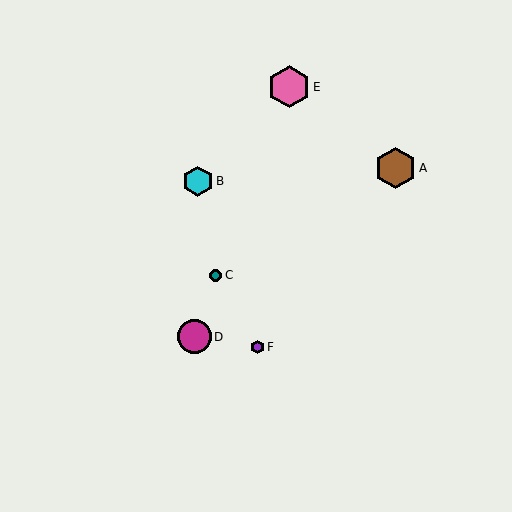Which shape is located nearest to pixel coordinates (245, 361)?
The purple hexagon (labeled F) at (258, 347) is nearest to that location.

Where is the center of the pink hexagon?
The center of the pink hexagon is at (289, 87).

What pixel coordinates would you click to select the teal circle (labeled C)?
Click at (215, 275) to select the teal circle C.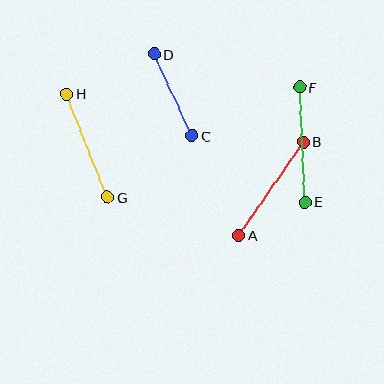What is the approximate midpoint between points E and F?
The midpoint is at approximately (302, 145) pixels.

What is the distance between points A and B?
The distance is approximately 114 pixels.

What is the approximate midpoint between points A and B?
The midpoint is at approximately (271, 189) pixels.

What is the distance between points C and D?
The distance is approximately 90 pixels.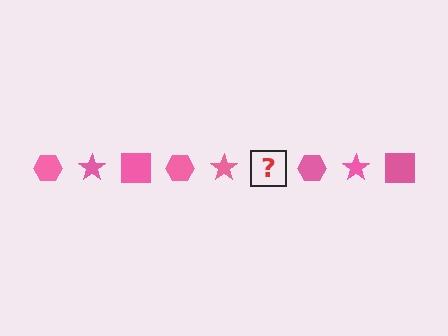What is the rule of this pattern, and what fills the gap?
The rule is that the pattern cycles through hexagon, star, square shapes in pink. The gap should be filled with a pink square.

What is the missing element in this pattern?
The missing element is a pink square.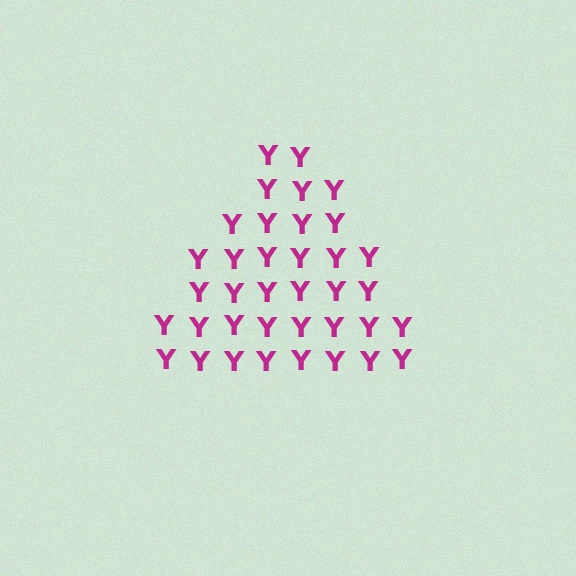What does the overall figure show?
The overall figure shows a triangle.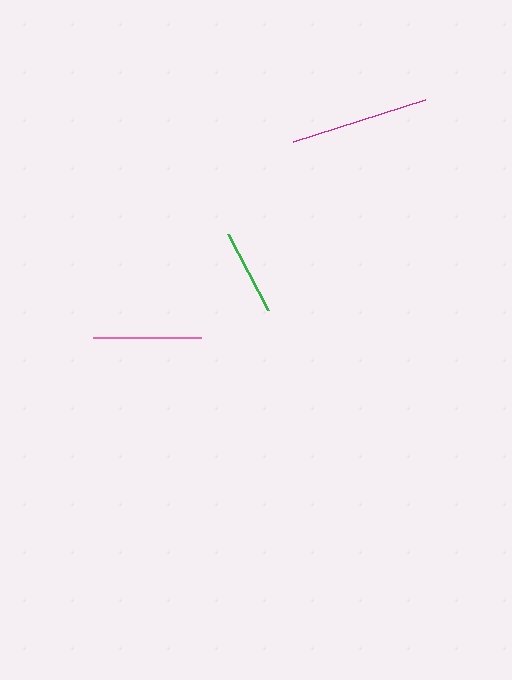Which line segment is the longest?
The magenta line is the longest at approximately 139 pixels.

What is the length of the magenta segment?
The magenta segment is approximately 139 pixels long.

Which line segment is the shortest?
The green line is the shortest at approximately 86 pixels.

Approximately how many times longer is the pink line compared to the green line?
The pink line is approximately 1.3 times the length of the green line.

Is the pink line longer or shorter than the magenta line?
The magenta line is longer than the pink line.